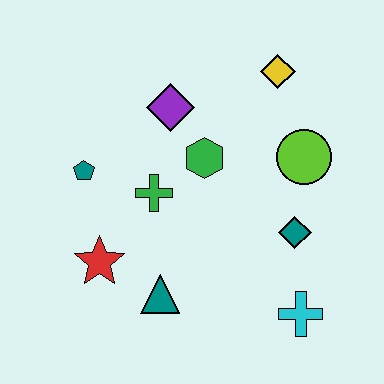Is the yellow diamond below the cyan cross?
No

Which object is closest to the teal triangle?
The red star is closest to the teal triangle.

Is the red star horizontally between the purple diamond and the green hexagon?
No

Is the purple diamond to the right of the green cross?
Yes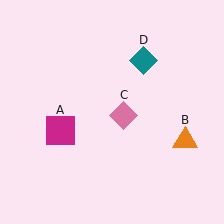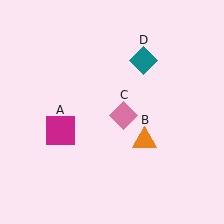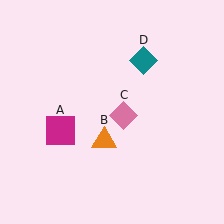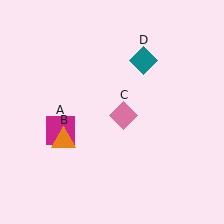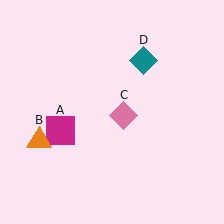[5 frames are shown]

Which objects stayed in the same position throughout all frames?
Magenta square (object A) and pink diamond (object C) and teal diamond (object D) remained stationary.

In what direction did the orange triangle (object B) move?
The orange triangle (object B) moved left.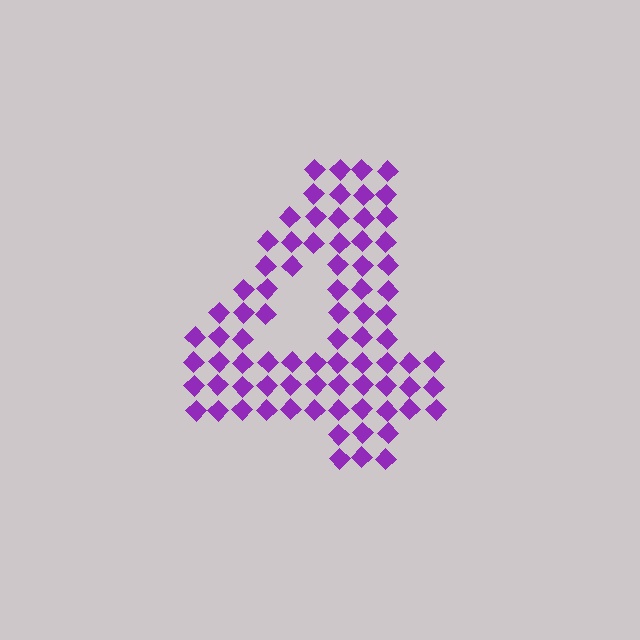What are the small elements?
The small elements are diamonds.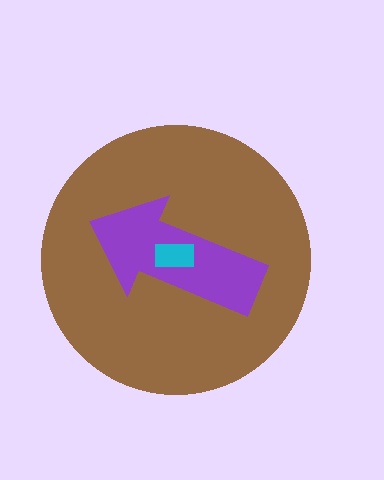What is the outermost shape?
The brown circle.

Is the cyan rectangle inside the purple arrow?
Yes.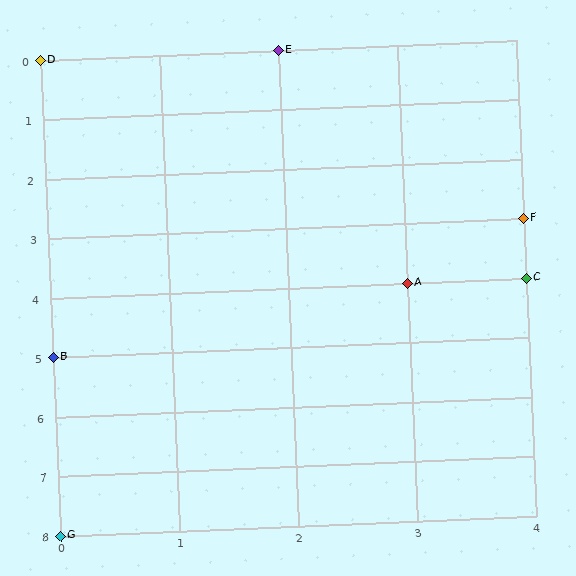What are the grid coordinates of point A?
Point A is at grid coordinates (3, 4).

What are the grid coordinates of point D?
Point D is at grid coordinates (0, 0).